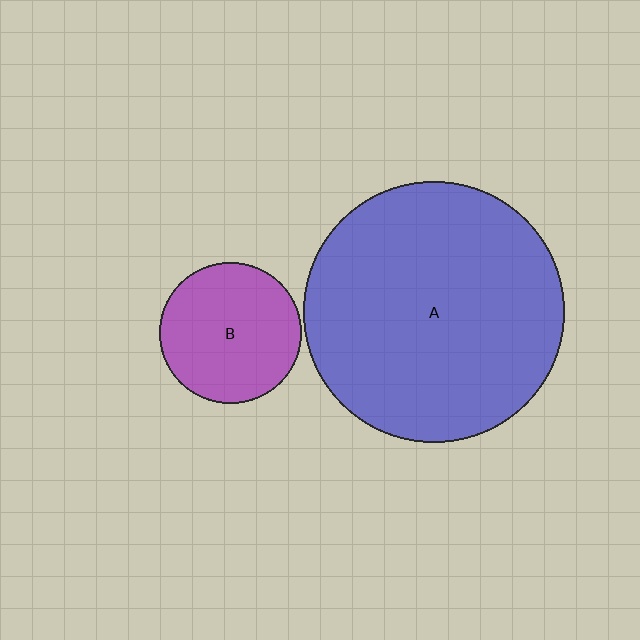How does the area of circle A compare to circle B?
Approximately 3.4 times.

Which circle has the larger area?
Circle A (blue).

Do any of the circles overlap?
No, none of the circles overlap.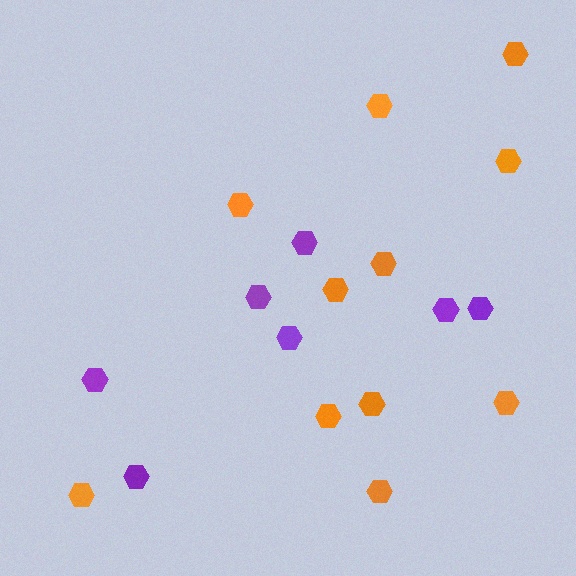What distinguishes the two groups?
There are 2 groups: one group of purple hexagons (7) and one group of orange hexagons (11).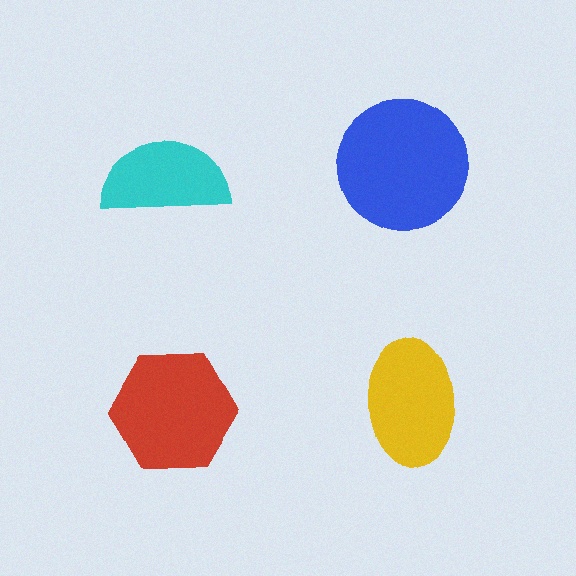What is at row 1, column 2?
A blue circle.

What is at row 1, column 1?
A cyan semicircle.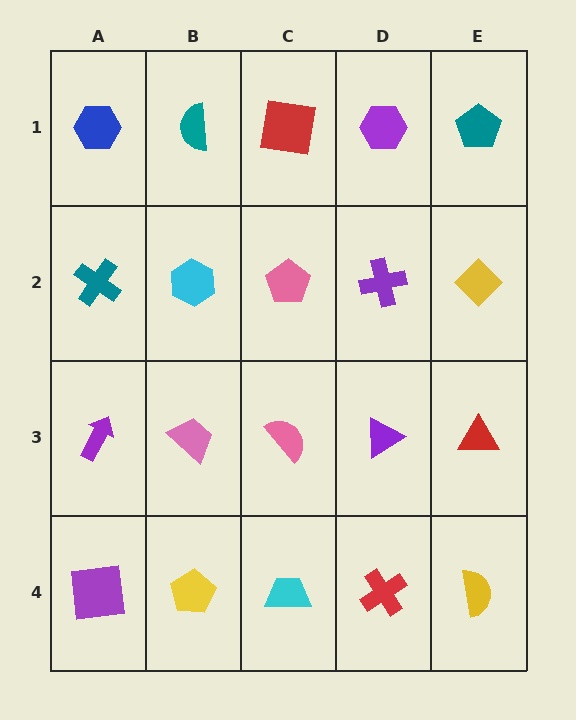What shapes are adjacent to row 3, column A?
A teal cross (row 2, column A), a purple square (row 4, column A), a pink trapezoid (row 3, column B).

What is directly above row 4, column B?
A pink trapezoid.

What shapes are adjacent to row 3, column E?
A yellow diamond (row 2, column E), a yellow semicircle (row 4, column E), a purple triangle (row 3, column D).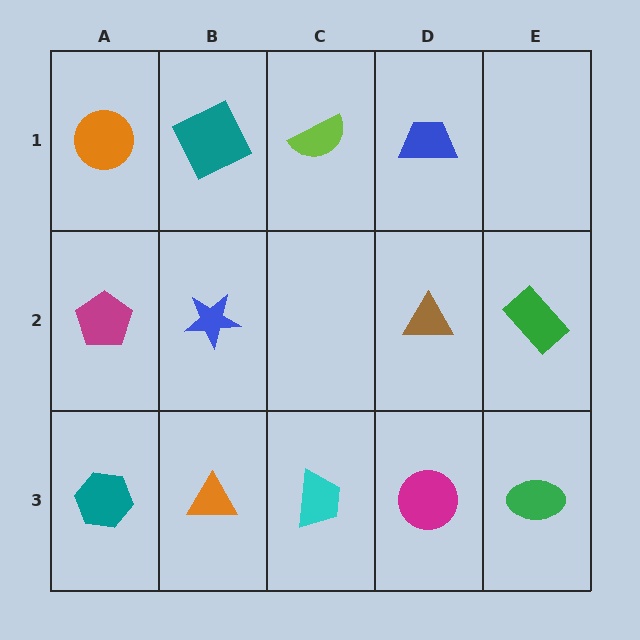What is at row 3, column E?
A green ellipse.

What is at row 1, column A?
An orange circle.